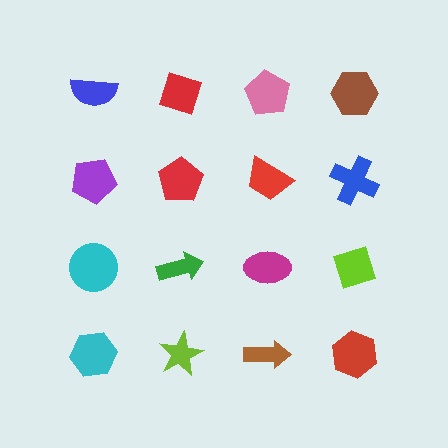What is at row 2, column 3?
A red trapezoid.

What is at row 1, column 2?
A red diamond.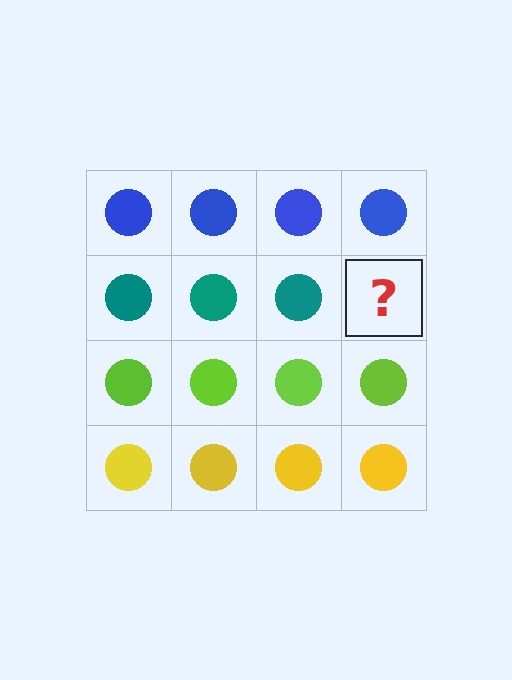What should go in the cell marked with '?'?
The missing cell should contain a teal circle.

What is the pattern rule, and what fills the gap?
The rule is that each row has a consistent color. The gap should be filled with a teal circle.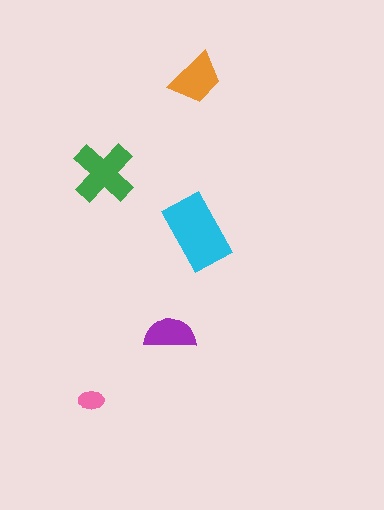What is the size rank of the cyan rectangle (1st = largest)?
1st.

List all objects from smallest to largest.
The pink ellipse, the purple semicircle, the orange trapezoid, the green cross, the cyan rectangle.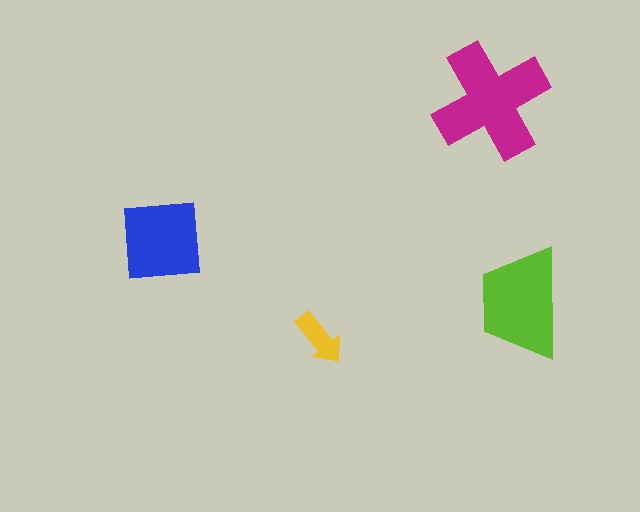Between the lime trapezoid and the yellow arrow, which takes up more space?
The lime trapezoid.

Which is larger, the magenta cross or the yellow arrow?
The magenta cross.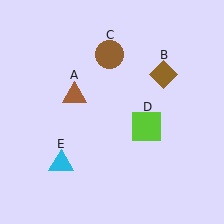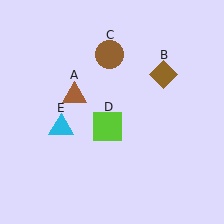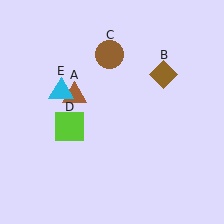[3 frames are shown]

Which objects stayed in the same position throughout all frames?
Brown triangle (object A) and brown diamond (object B) and brown circle (object C) remained stationary.